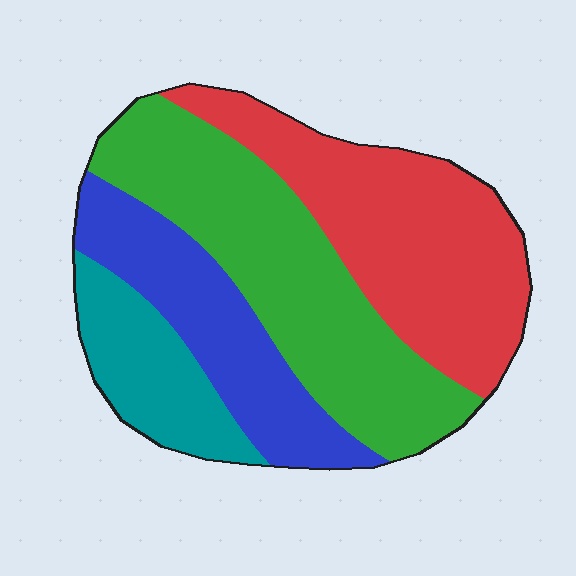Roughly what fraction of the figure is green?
Green covers roughly 35% of the figure.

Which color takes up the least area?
Teal, at roughly 15%.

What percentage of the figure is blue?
Blue takes up about one fifth (1/5) of the figure.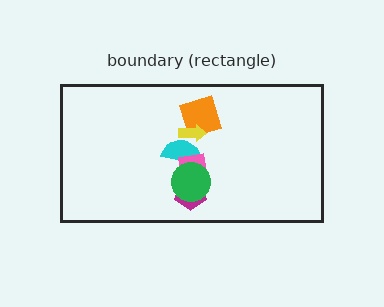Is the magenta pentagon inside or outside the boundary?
Inside.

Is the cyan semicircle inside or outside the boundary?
Inside.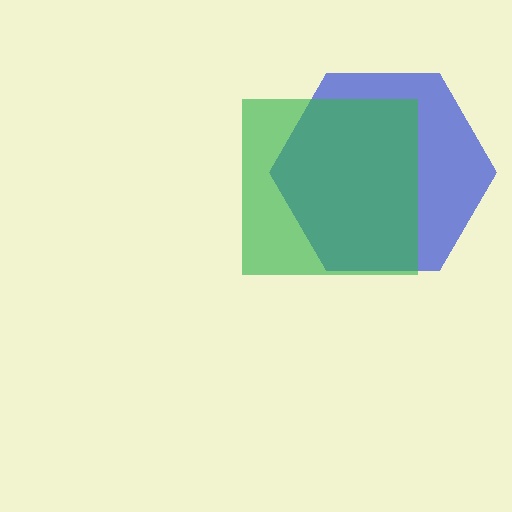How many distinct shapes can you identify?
There are 2 distinct shapes: a blue hexagon, a green square.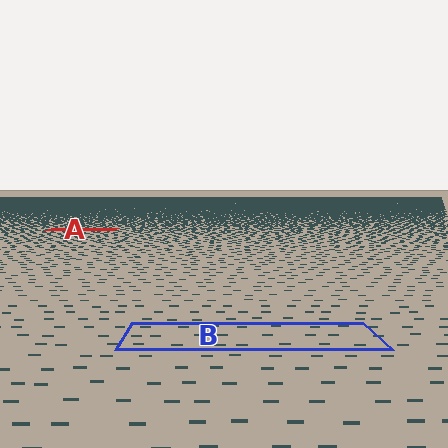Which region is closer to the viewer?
Region B is closer. The texture elements there are larger and more spread out.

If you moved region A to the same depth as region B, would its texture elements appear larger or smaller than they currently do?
They would appear larger. At a closer depth, the same texture elements are projected at a bigger on-screen size.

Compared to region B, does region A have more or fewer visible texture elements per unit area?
Region A has more texture elements per unit area — they are packed more densely because it is farther away.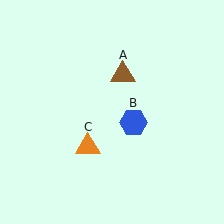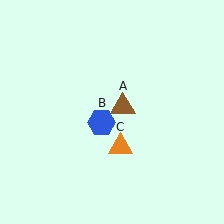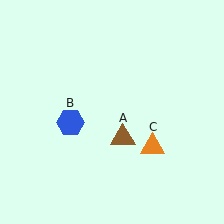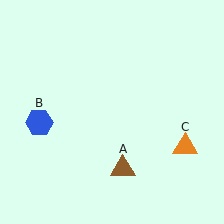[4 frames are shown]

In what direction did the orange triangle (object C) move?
The orange triangle (object C) moved right.